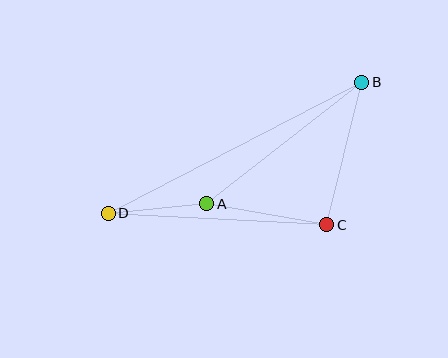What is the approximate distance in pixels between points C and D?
The distance between C and D is approximately 219 pixels.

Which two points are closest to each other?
Points A and D are closest to each other.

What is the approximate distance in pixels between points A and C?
The distance between A and C is approximately 122 pixels.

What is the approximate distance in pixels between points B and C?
The distance between B and C is approximately 147 pixels.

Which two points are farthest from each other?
Points B and D are farthest from each other.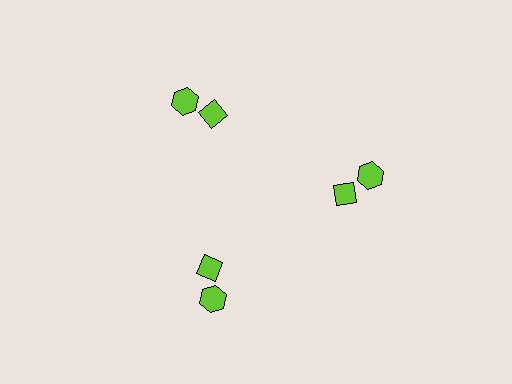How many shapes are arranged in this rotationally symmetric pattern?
There are 6 shapes, arranged in 3 groups of 2.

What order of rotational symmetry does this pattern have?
This pattern has 3-fold rotational symmetry.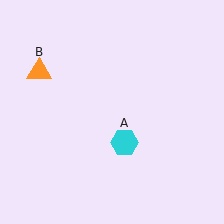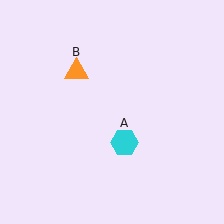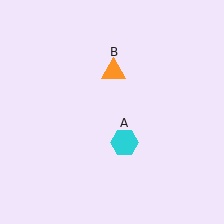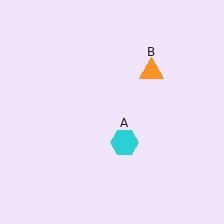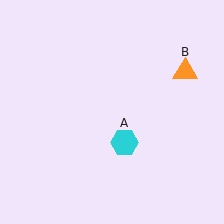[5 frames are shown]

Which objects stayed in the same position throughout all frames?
Cyan hexagon (object A) remained stationary.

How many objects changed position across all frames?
1 object changed position: orange triangle (object B).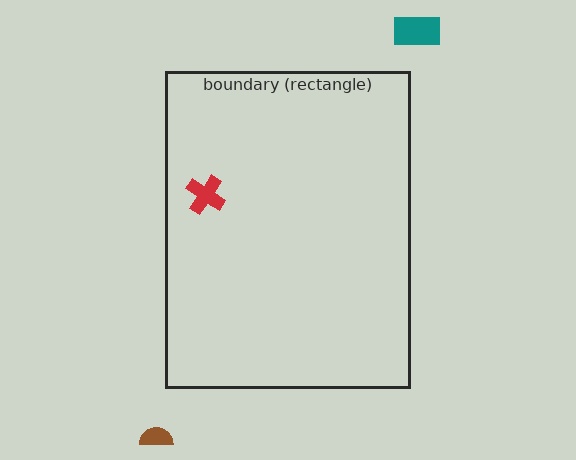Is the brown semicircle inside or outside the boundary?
Outside.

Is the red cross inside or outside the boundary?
Inside.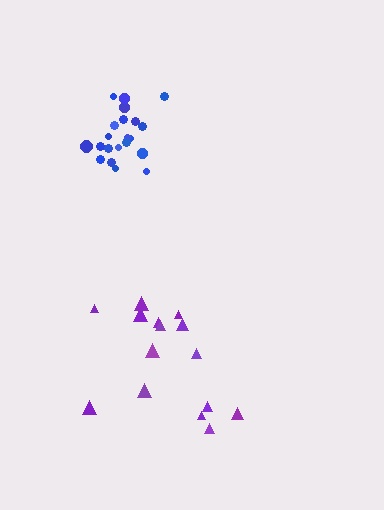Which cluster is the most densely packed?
Blue.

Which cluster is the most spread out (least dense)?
Purple.